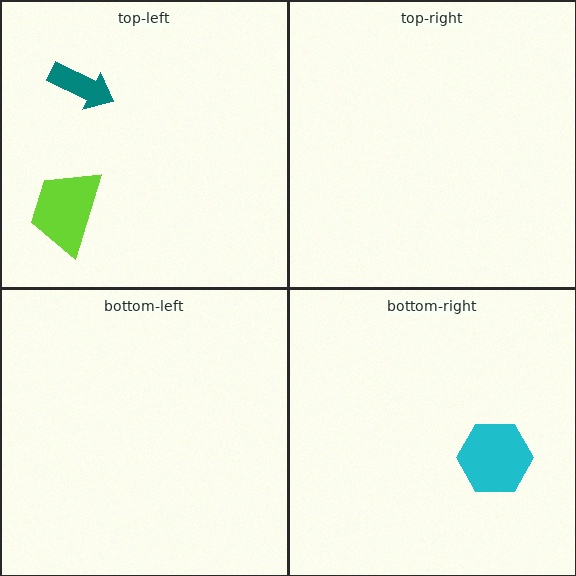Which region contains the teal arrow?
The top-left region.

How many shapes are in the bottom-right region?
1.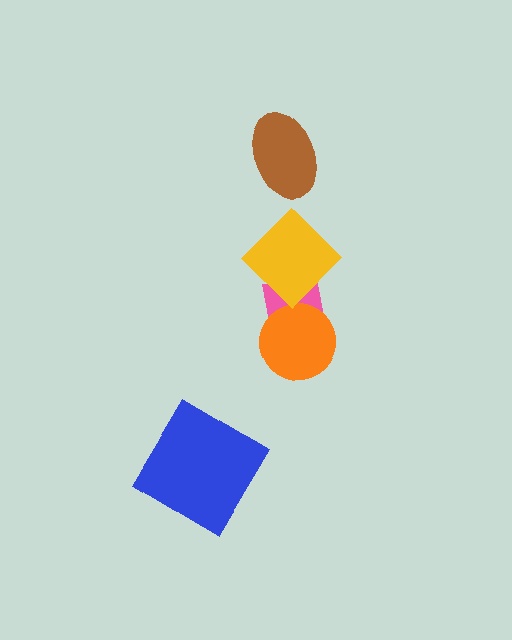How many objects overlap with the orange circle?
1 object overlaps with the orange circle.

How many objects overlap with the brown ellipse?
0 objects overlap with the brown ellipse.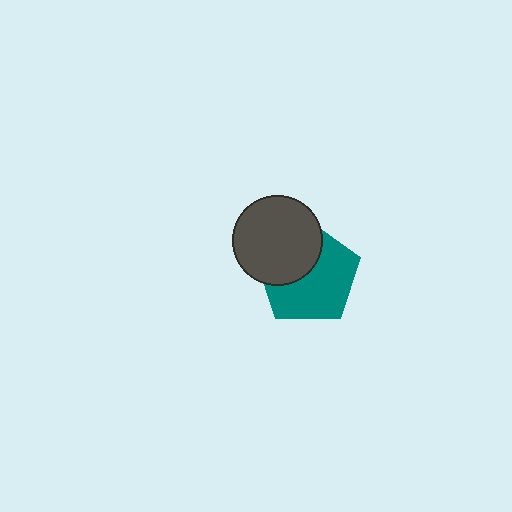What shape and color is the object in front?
The object in front is a dark gray circle.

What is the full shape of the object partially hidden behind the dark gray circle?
The partially hidden object is a teal pentagon.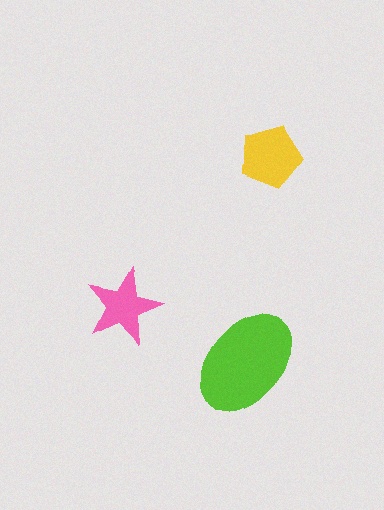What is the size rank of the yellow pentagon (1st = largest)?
2nd.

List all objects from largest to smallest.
The lime ellipse, the yellow pentagon, the pink star.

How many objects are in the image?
There are 3 objects in the image.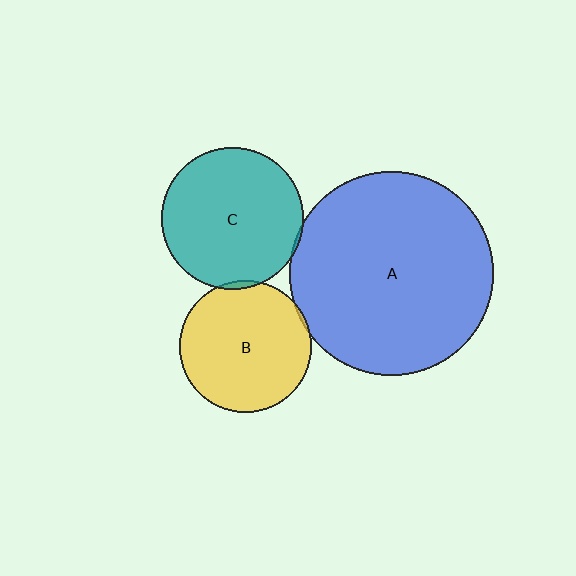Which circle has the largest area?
Circle A (blue).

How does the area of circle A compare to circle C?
Approximately 2.1 times.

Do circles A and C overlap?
Yes.